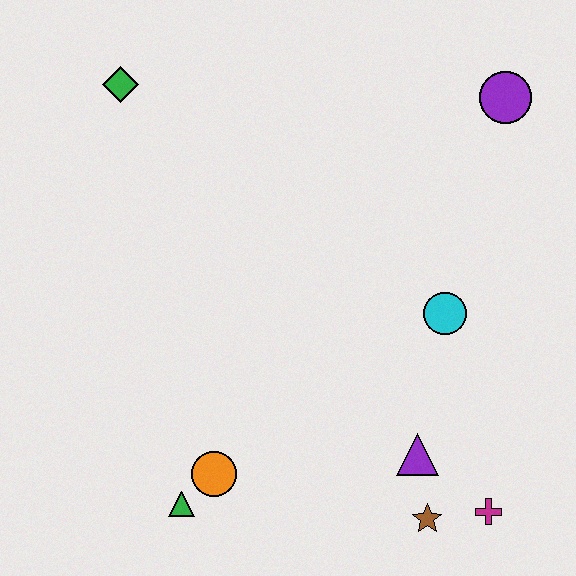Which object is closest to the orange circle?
The green triangle is closest to the orange circle.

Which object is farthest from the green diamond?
The magenta cross is farthest from the green diamond.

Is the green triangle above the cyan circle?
No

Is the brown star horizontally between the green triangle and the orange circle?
No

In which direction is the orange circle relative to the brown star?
The orange circle is to the left of the brown star.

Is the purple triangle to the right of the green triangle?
Yes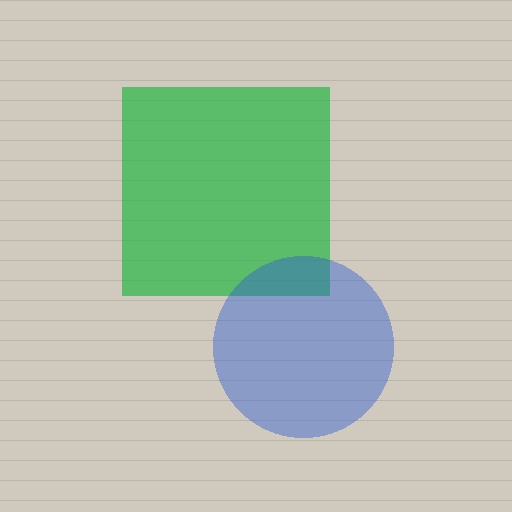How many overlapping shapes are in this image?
There are 2 overlapping shapes in the image.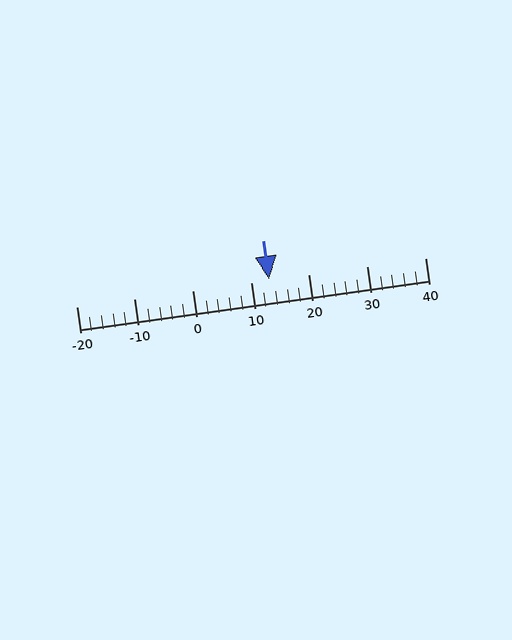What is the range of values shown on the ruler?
The ruler shows values from -20 to 40.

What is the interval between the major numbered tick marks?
The major tick marks are spaced 10 units apart.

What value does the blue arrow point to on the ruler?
The blue arrow points to approximately 13.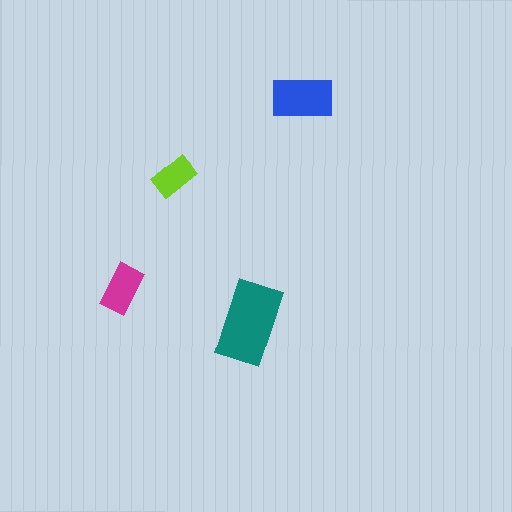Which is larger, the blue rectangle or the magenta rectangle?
The blue one.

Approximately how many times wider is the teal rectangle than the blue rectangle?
About 1.5 times wider.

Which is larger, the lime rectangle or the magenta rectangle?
The magenta one.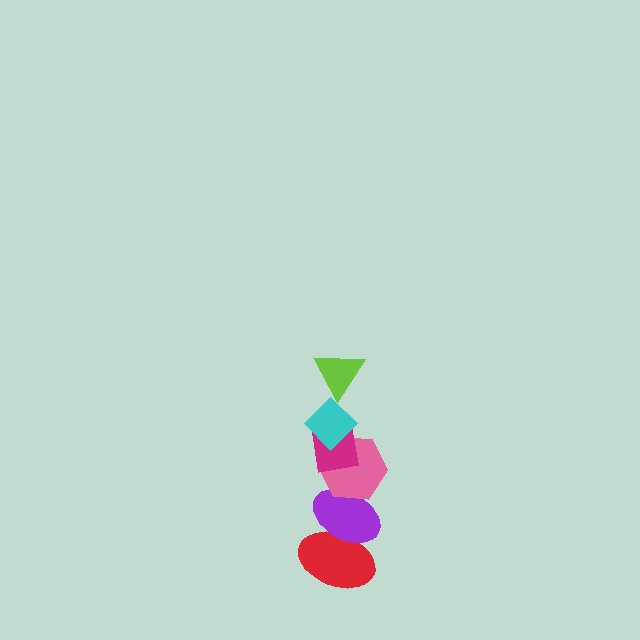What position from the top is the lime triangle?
The lime triangle is 1st from the top.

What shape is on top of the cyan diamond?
The lime triangle is on top of the cyan diamond.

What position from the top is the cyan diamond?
The cyan diamond is 2nd from the top.